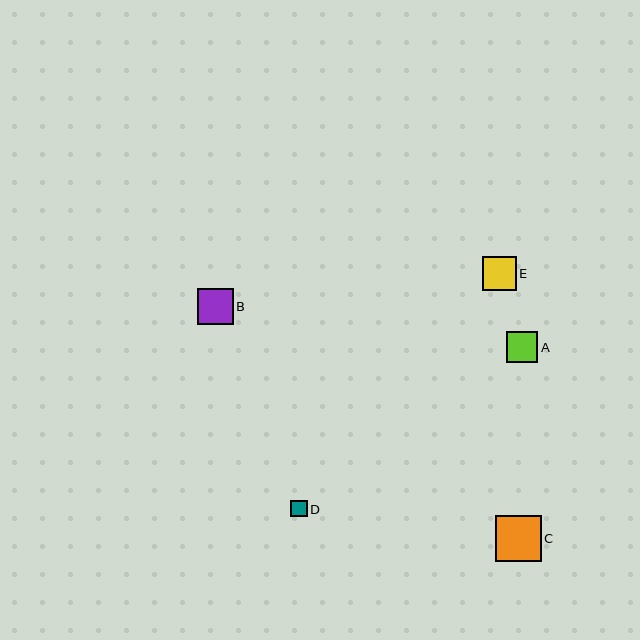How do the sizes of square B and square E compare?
Square B and square E are approximately the same size.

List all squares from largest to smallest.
From largest to smallest: C, B, E, A, D.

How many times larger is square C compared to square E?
Square C is approximately 1.3 times the size of square E.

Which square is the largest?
Square C is the largest with a size of approximately 45 pixels.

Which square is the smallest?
Square D is the smallest with a size of approximately 16 pixels.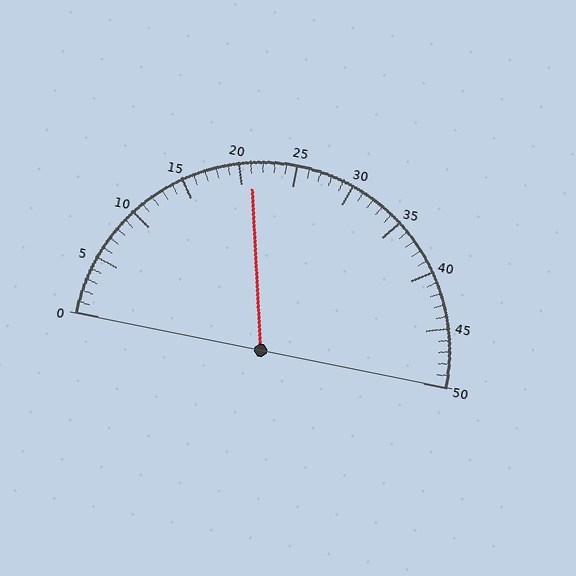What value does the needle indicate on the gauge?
The needle indicates approximately 21.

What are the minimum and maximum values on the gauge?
The gauge ranges from 0 to 50.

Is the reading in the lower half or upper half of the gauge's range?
The reading is in the lower half of the range (0 to 50).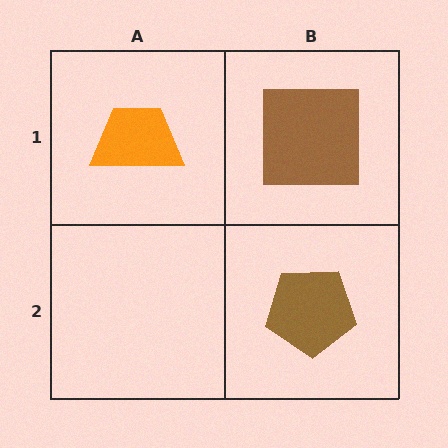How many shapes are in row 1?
2 shapes.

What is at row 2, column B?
A brown pentagon.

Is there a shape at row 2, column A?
No, that cell is empty.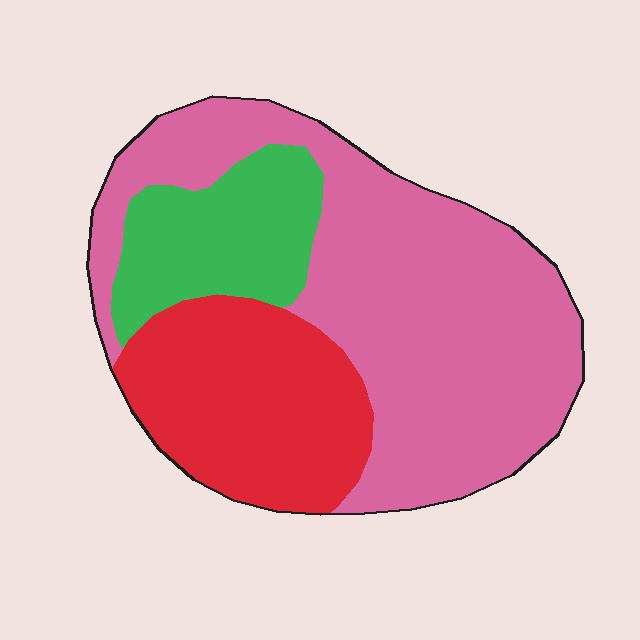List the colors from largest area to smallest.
From largest to smallest: pink, red, green.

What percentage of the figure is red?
Red covers 27% of the figure.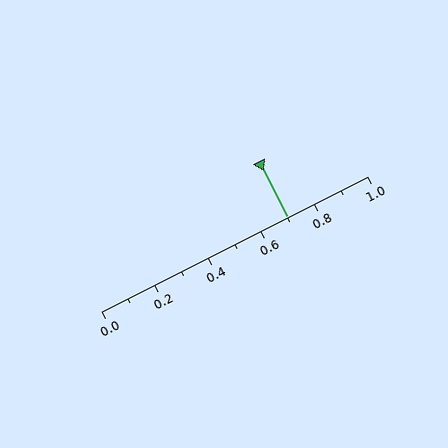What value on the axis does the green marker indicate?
The marker indicates approximately 0.7.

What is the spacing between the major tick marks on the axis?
The major ticks are spaced 0.2 apart.